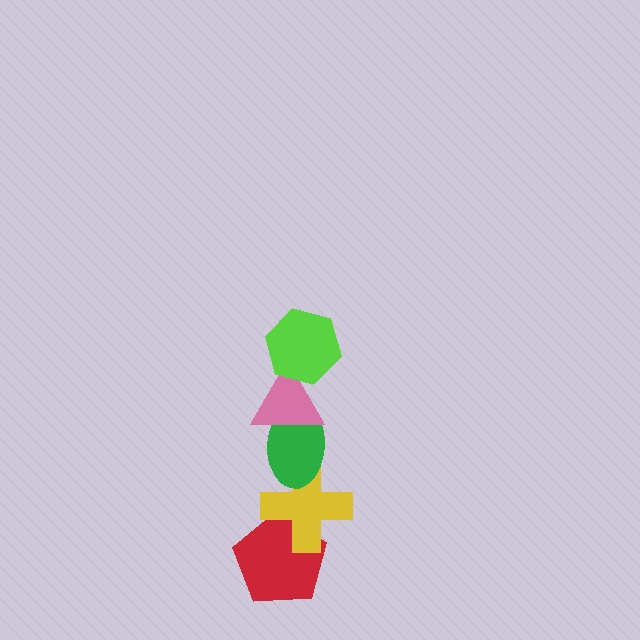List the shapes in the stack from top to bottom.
From top to bottom: the lime hexagon, the pink triangle, the green ellipse, the yellow cross, the red pentagon.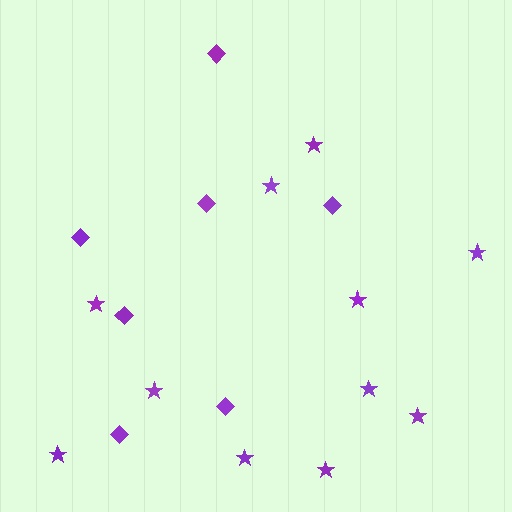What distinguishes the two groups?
There are 2 groups: one group of stars (11) and one group of diamonds (7).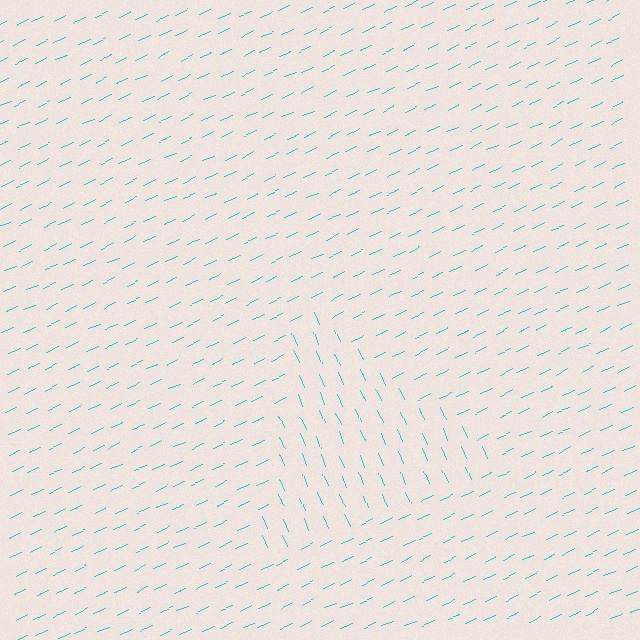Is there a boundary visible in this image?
Yes, there is a texture boundary formed by a change in line orientation.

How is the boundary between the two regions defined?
The boundary is defined purely by a change in line orientation (approximately 89 degrees difference). All lines are the same color and thickness.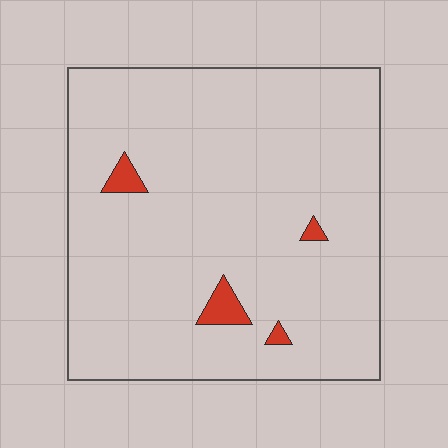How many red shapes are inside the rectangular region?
4.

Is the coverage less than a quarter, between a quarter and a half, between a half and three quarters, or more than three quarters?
Less than a quarter.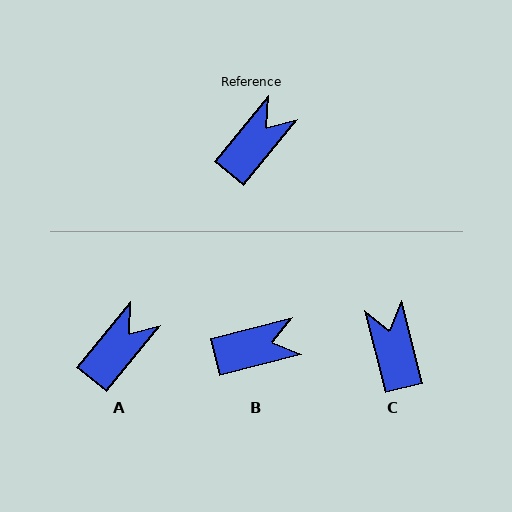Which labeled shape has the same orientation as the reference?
A.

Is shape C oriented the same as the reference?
No, it is off by about 53 degrees.